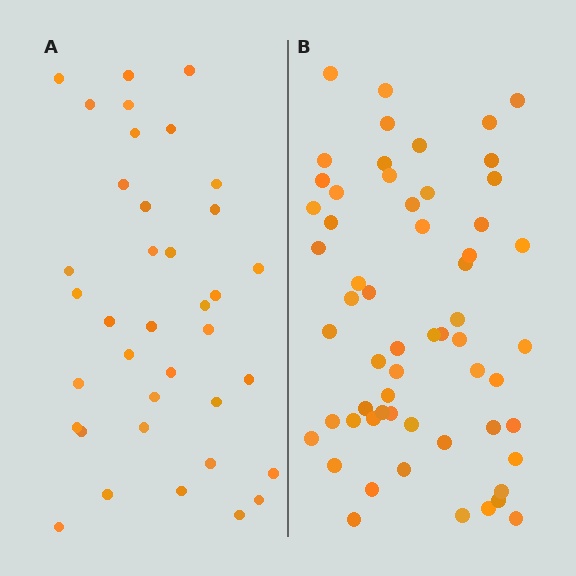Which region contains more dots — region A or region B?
Region B (the right region) has more dots.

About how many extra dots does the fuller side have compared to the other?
Region B has approximately 20 more dots than region A.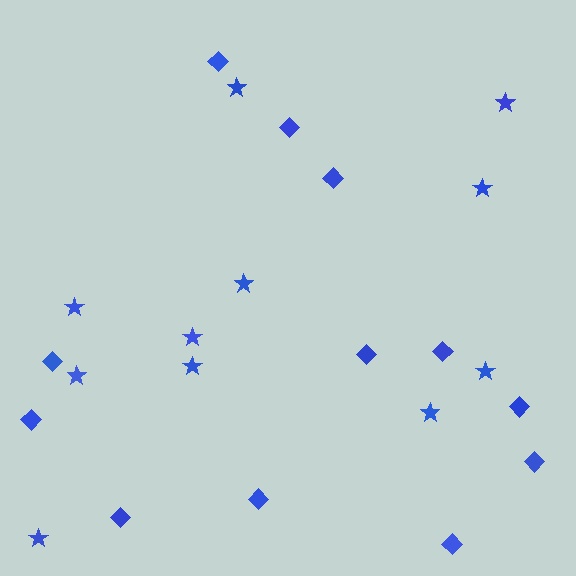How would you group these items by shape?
There are 2 groups: one group of stars (11) and one group of diamonds (12).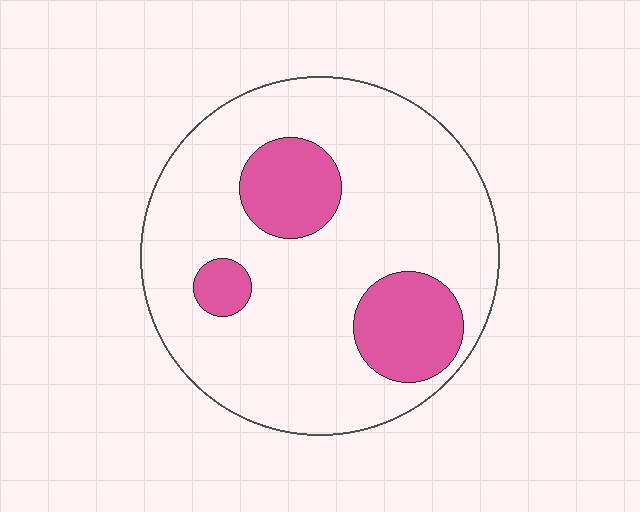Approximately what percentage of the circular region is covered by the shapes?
Approximately 20%.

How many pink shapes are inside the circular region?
3.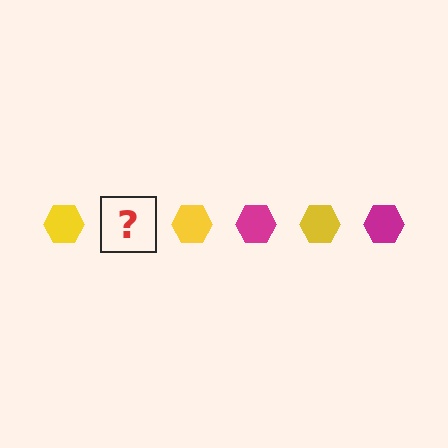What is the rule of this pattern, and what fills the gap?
The rule is that the pattern cycles through yellow, magenta hexagons. The gap should be filled with a magenta hexagon.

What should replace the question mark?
The question mark should be replaced with a magenta hexagon.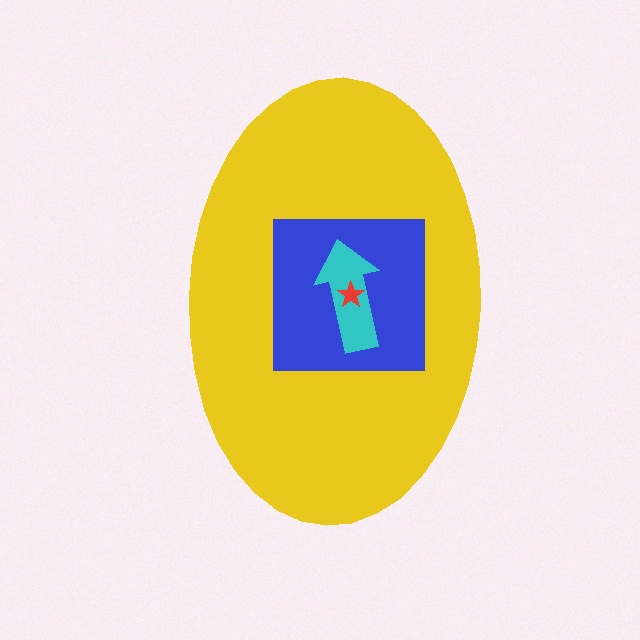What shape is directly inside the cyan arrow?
The red star.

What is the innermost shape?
The red star.